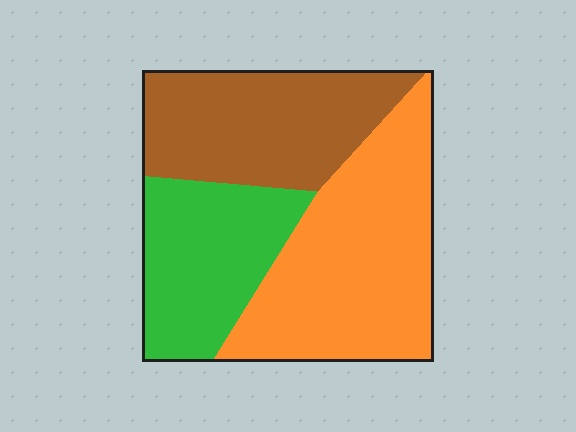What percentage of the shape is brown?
Brown covers roughly 30% of the shape.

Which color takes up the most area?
Orange, at roughly 40%.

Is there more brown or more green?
Brown.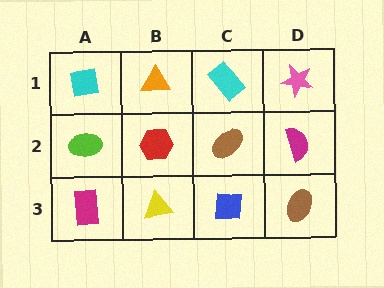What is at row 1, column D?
A pink star.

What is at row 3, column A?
A magenta rectangle.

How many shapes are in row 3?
4 shapes.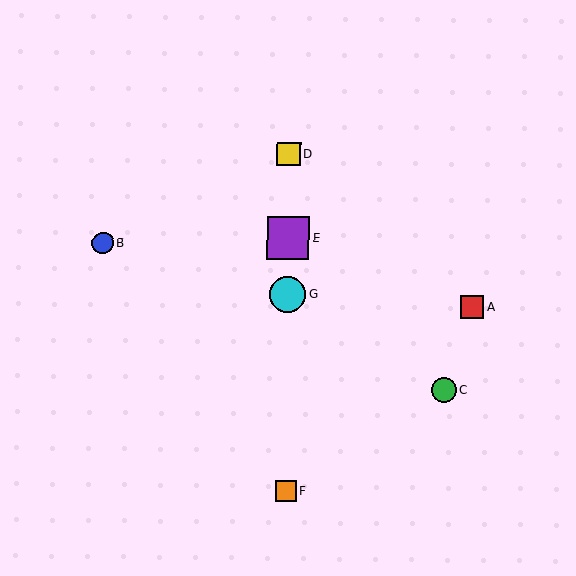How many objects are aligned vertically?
4 objects (D, E, F, G) are aligned vertically.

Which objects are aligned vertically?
Objects D, E, F, G are aligned vertically.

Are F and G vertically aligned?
Yes, both are at x≈285.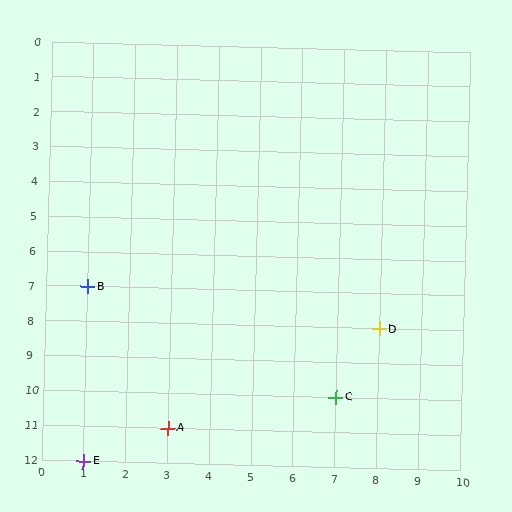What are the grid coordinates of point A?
Point A is at grid coordinates (3, 11).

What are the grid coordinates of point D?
Point D is at grid coordinates (8, 8).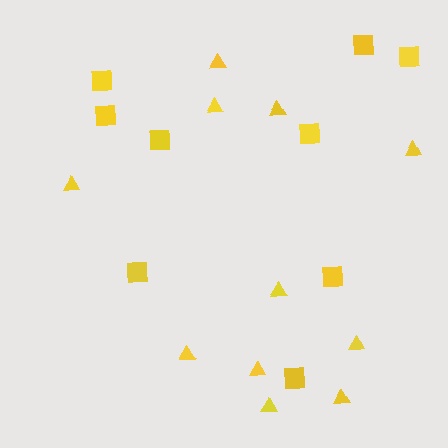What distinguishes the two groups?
There are 2 groups: one group of squares (9) and one group of triangles (11).